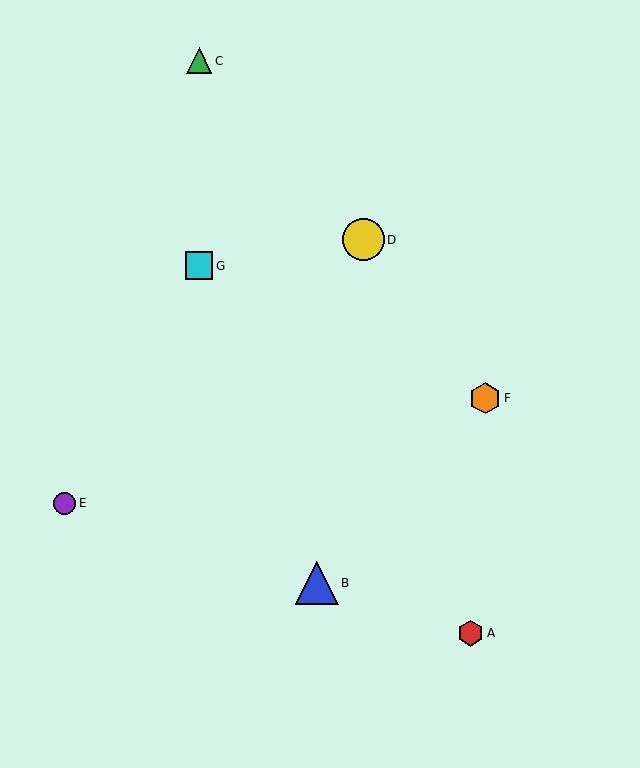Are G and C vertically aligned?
Yes, both are at x≈199.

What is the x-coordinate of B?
Object B is at x≈317.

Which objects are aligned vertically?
Objects C, G are aligned vertically.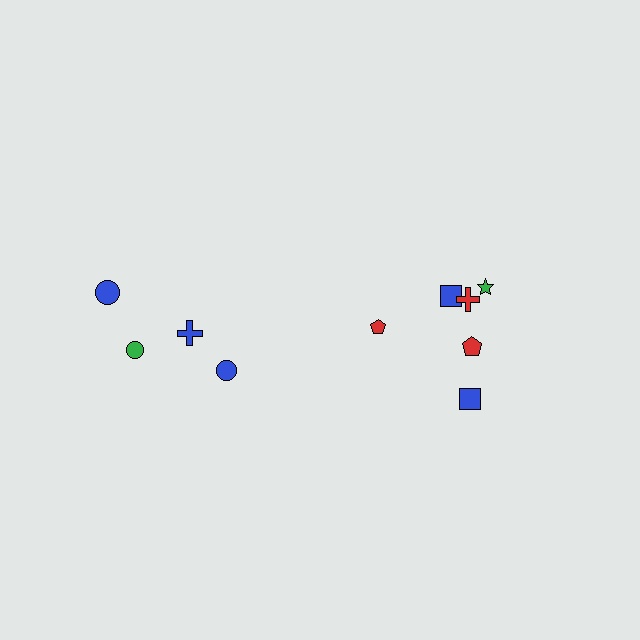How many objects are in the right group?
There are 6 objects.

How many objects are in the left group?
There are 4 objects.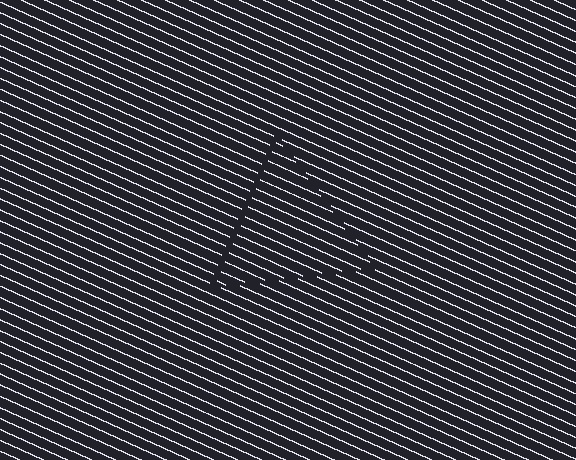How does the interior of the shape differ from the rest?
The interior of the shape contains the same grating, shifted by half a period — the contour is defined by the phase discontinuity where line-ends from the inner and outer gratings abut.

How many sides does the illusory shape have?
3 sides — the line-ends trace a triangle.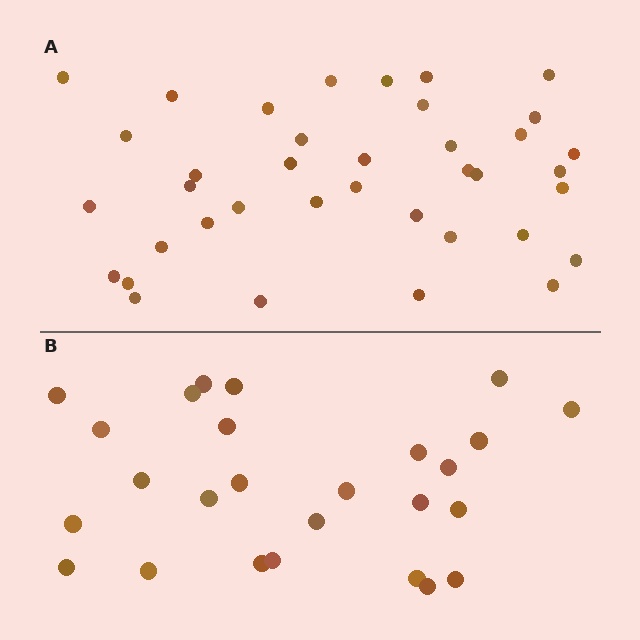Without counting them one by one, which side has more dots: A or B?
Region A (the top region) has more dots.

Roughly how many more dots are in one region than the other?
Region A has roughly 12 or so more dots than region B.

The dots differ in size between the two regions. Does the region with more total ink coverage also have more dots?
No. Region B has more total ink coverage because its dots are larger, but region A actually contains more individual dots. Total area can be misleading — the number of items is what matters here.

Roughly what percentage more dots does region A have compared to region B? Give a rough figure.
About 45% more.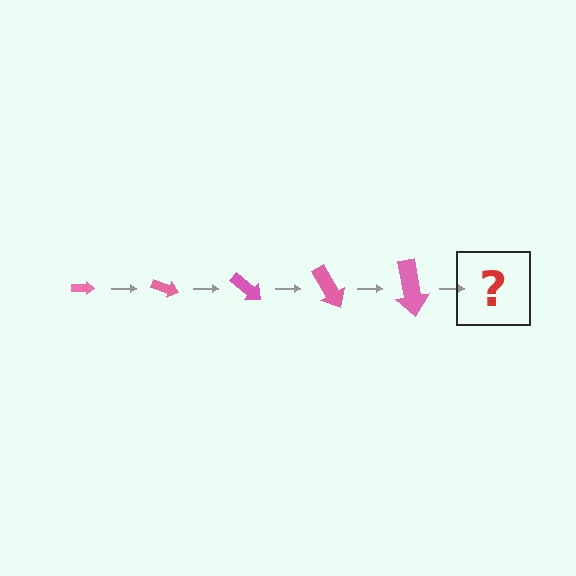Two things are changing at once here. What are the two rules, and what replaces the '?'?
The two rules are that the arrow grows larger each step and it rotates 20 degrees each step. The '?' should be an arrow, larger than the previous one and rotated 100 degrees from the start.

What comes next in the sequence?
The next element should be an arrow, larger than the previous one and rotated 100 degrees from the start.